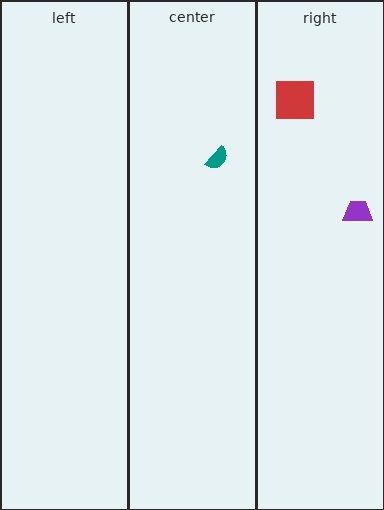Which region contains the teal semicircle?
The center region.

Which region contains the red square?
The right region.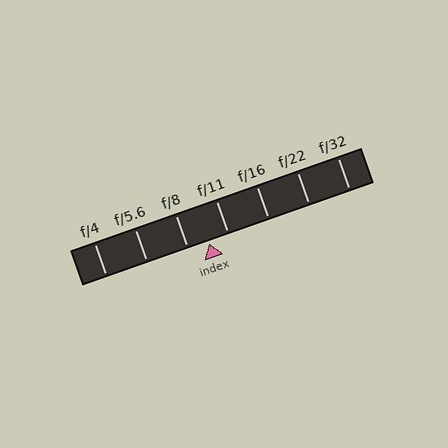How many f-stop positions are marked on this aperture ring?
There are 7 f-stop positions marked.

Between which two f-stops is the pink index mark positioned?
The index mark is between f/8 and f/11.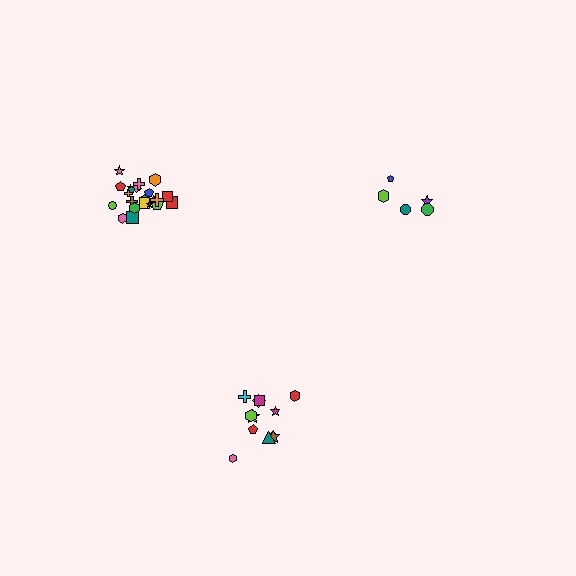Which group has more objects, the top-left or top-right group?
The top-left group.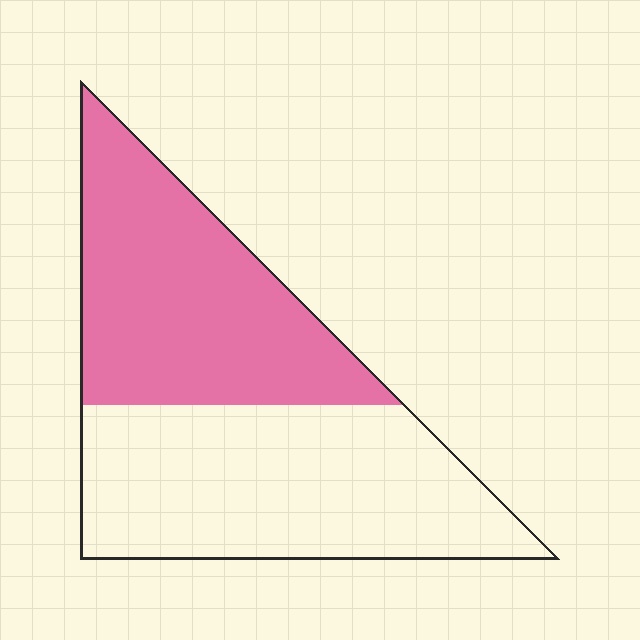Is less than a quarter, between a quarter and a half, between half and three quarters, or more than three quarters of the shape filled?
Between a quarter and a half.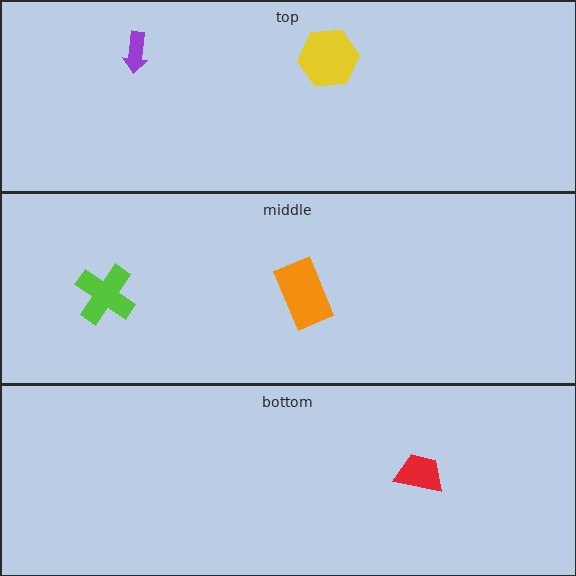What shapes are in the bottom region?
The red trapezoid.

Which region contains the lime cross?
The middle region.